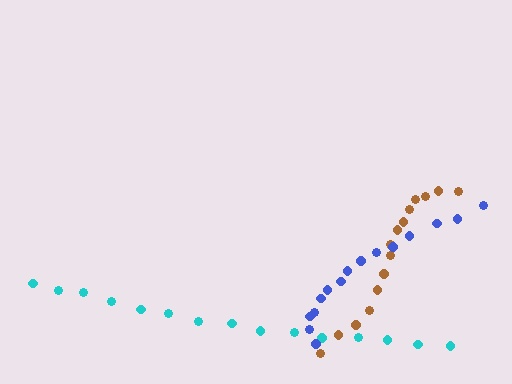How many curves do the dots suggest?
There are 3 distinct paths.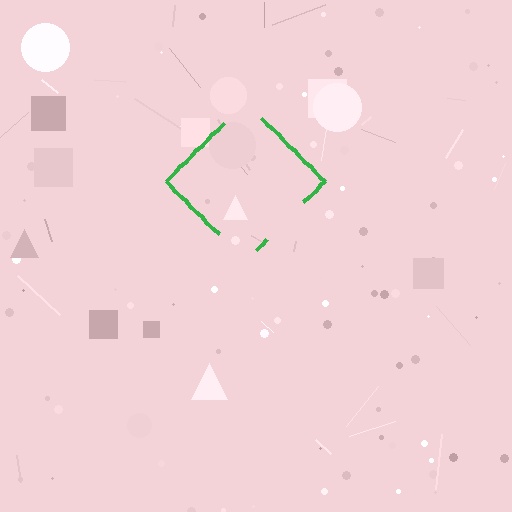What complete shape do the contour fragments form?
The contour fragments form a diamond.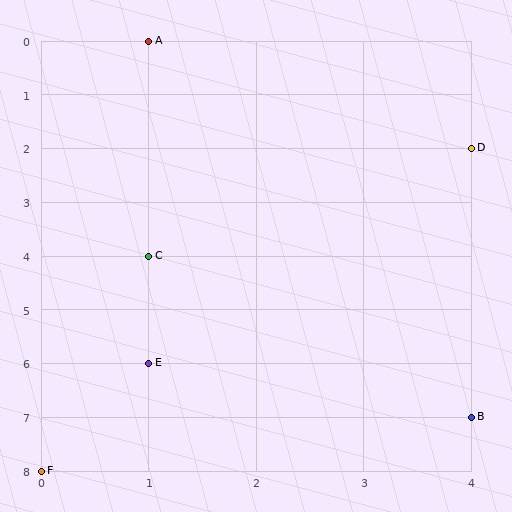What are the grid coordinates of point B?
Point B is at grid coordinates (4, 7).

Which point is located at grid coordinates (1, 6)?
Point E is at (1, 6).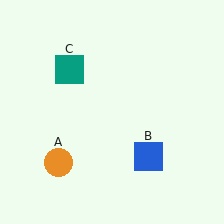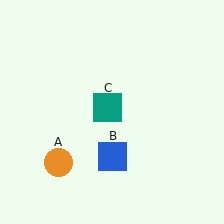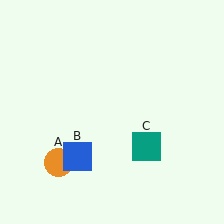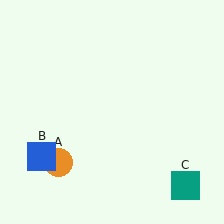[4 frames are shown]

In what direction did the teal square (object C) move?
The teal square (object C) moved down and to the right.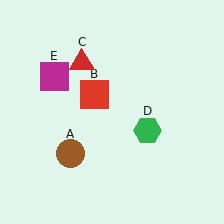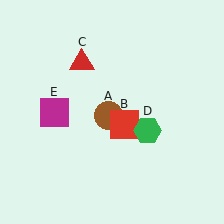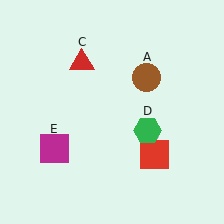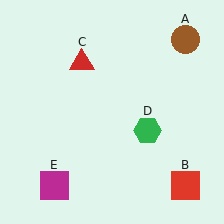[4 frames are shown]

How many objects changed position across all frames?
3 objects changed position: brown circle (object A), red square (object B), magenta square (object E).